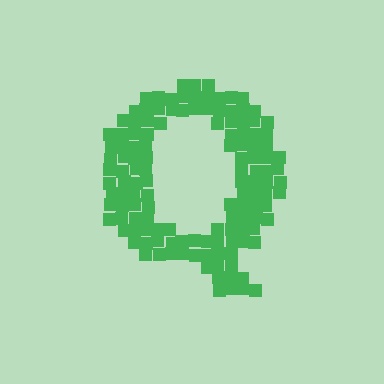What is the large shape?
The large shape is the letter Q.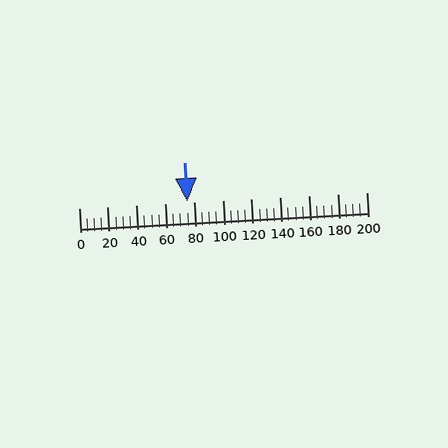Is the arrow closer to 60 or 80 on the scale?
The arrow is closer to 80.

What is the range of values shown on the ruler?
The ruler shows values from 0 to 200.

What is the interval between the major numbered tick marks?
The major tick marks are spaced 20 units apart.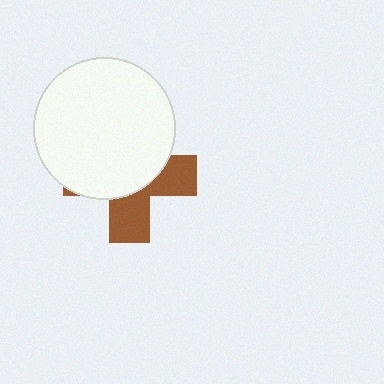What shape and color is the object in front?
The object in front is a white circle.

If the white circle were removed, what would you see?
You would see the complete brown cross.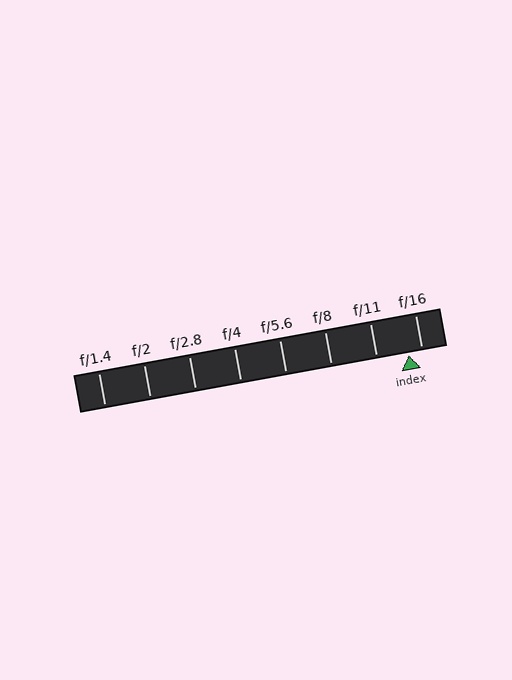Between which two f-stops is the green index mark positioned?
The index mark is between f/11 and f/16.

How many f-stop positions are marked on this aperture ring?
There are 8 f-stop positions marked.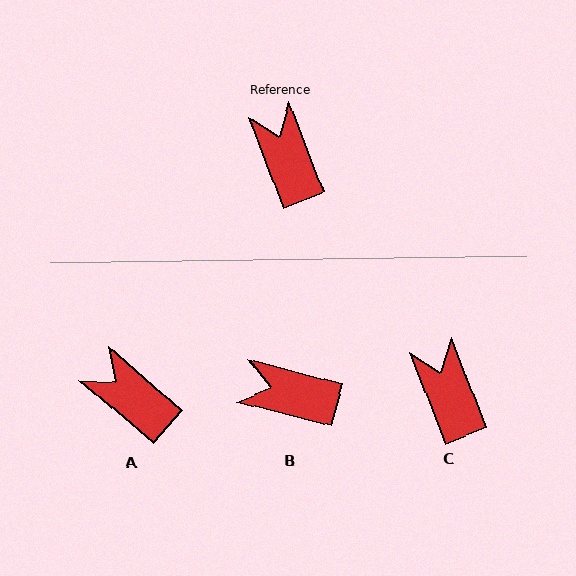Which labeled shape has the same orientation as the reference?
C.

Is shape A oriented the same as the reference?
No, it is off by about 28 degrees.